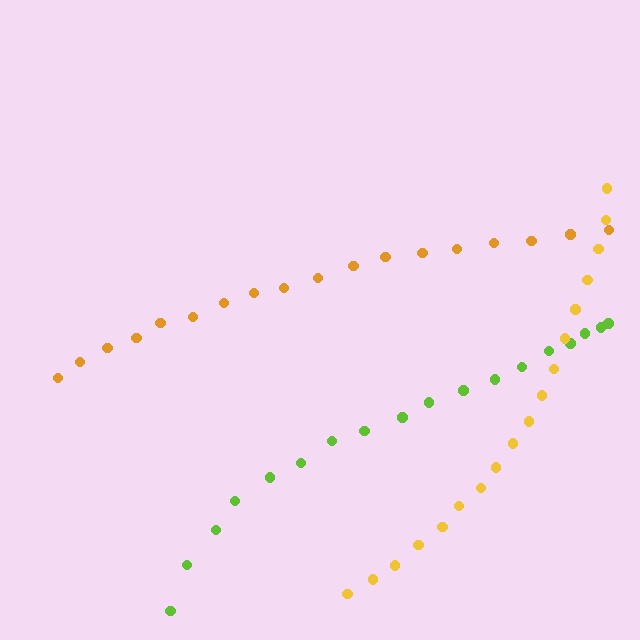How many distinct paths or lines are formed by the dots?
There are 3 distinct paths.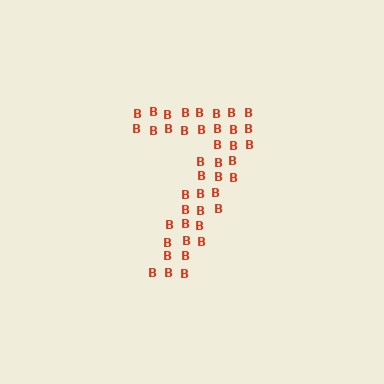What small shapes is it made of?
It is made of small letter B's.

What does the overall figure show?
The overall figure shows the digit 7.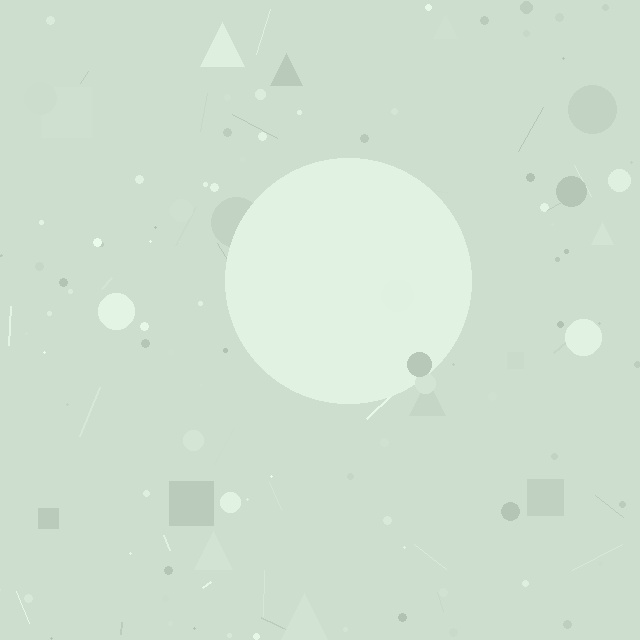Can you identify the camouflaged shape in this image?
The camouflaged shape is a circle.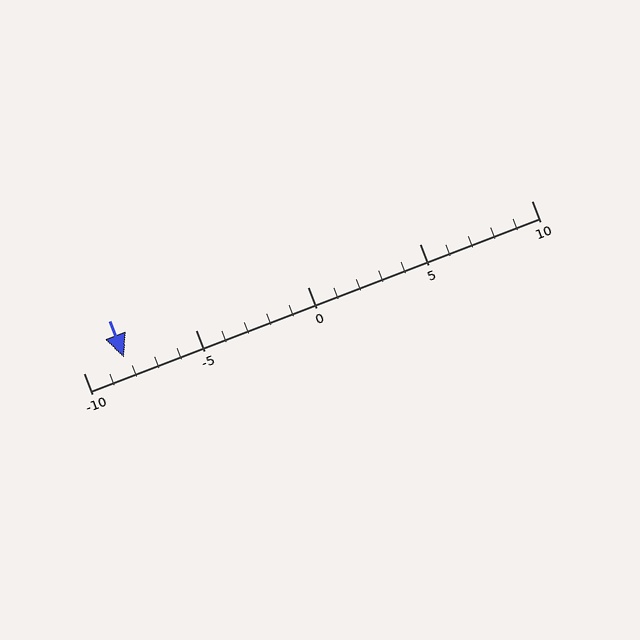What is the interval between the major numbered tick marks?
The major tick marks are spaced 5 units apart.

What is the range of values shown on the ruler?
The ruler shows values from -10 to 10.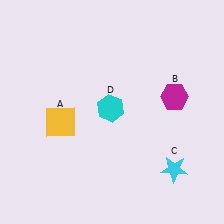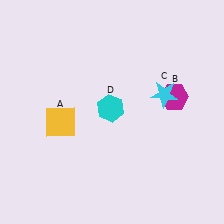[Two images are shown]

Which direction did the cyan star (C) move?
The cyan star (C) moved up.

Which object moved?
The cyan star (C) moved up.